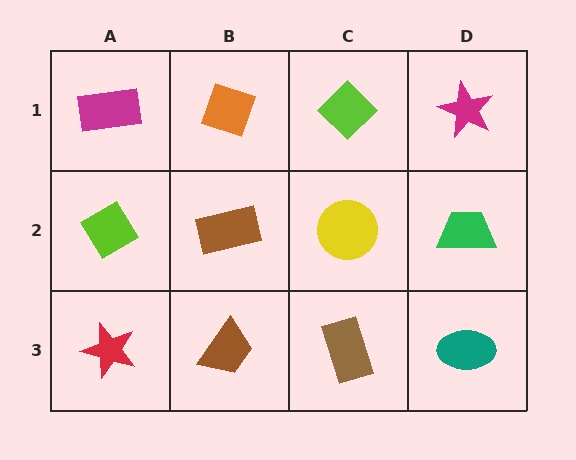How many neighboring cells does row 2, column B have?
4.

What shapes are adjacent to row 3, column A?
A lime diamond (row 2, column A), a brown trapezoid (row 3, column B).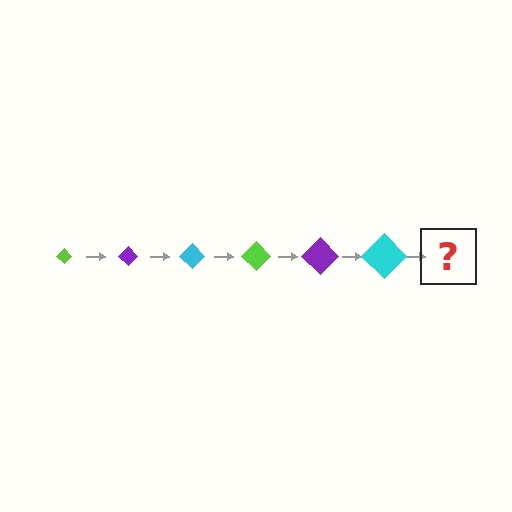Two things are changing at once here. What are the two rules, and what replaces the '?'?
The two rules are that the diamond grows larger each step and the color cycles through lime, purple, and cyan. The '?' should be a lime diamond, larger than the previous one.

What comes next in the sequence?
The next element should be a lime diamond, larger than the previous one.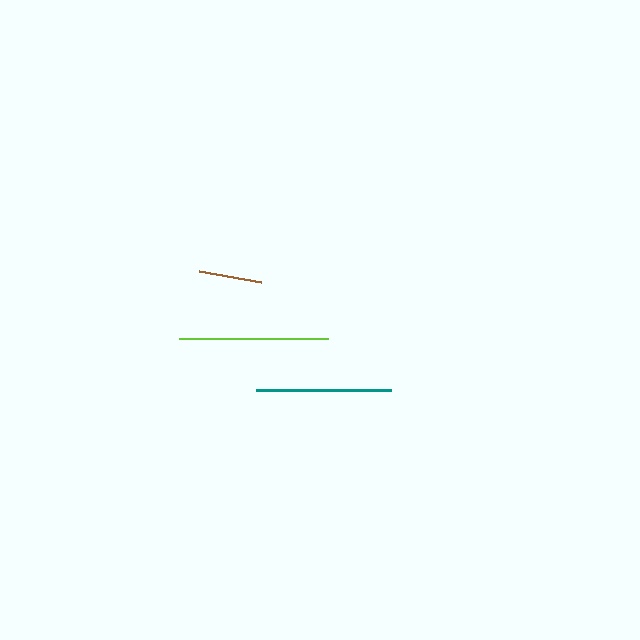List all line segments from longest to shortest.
From longest to shortest: lime, teal, brown.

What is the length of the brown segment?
The brown segment is approximately 63 pixels long.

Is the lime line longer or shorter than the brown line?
The lime line is longer than the brown line.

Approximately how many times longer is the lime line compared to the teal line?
The lime line is approximately 1.1 times the length of the teal line.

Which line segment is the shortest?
The brown line is the shortest at approximately 63 pixels.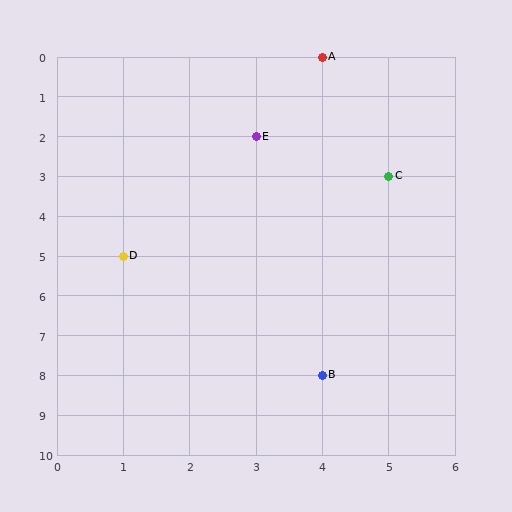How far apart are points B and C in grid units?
Points B and C are 1 column and 5 rows apart (about 5.1 grid units diagonally).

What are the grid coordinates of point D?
Point D is at grid coordinates (1, 5).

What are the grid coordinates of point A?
Point A is at grid coordinates (4, 0).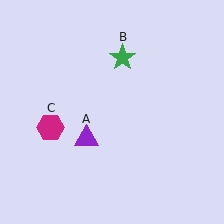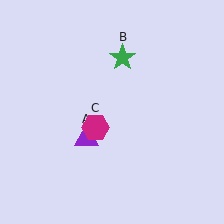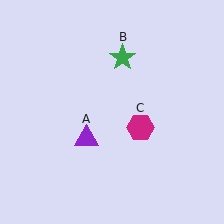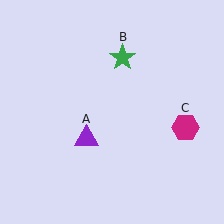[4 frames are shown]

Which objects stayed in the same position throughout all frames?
Purple triangle (object A) and green star (object B) remained stationary.